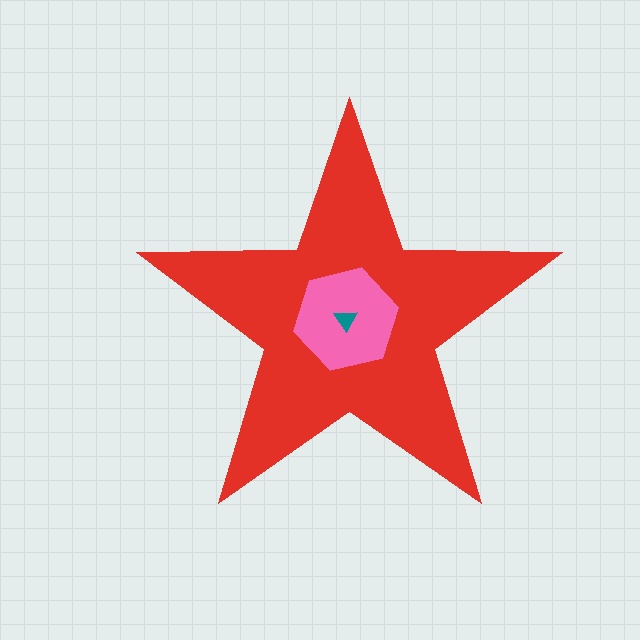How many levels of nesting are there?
3.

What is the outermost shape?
The red star.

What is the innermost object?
The teal triangle.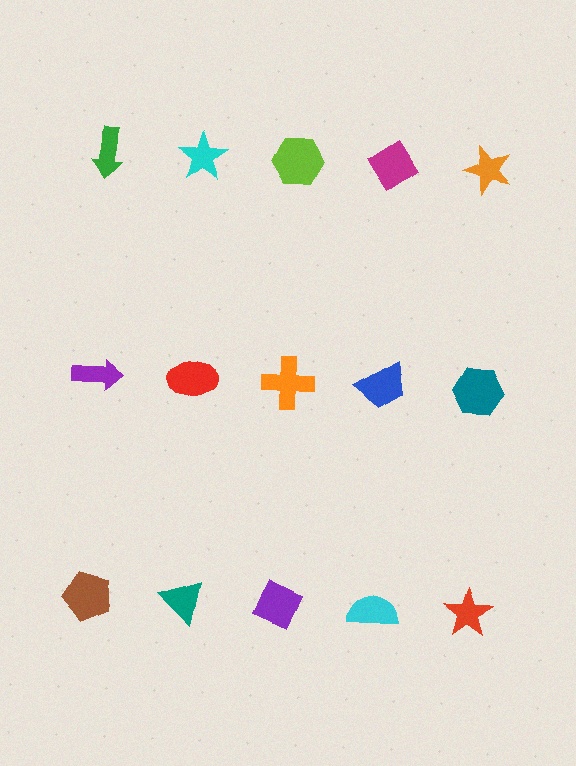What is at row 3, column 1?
A brown pentagon.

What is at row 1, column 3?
A lime hexagon.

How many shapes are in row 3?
5 shapes.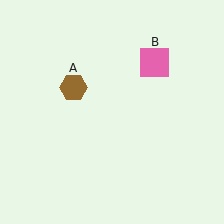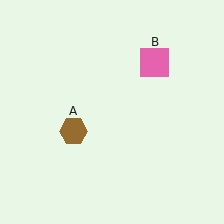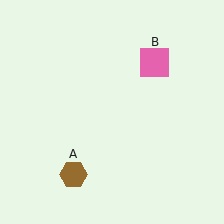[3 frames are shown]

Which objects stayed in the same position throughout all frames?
Pink square (object B) remained stationary.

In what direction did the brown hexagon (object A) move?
The brown hexagon (object A) moved down.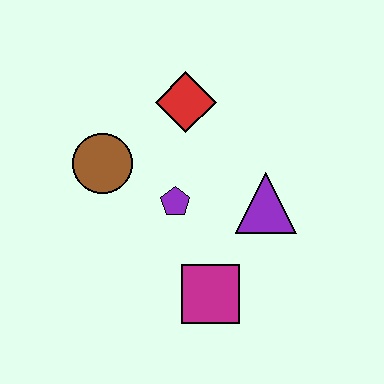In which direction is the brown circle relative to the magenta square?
The brown circle is above the magenta square.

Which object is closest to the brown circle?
The purple pentagon is closest to the brown circle.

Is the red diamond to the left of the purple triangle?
Yes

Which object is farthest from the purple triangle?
The brown circle is farthest from the purple triangle.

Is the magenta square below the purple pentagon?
Yes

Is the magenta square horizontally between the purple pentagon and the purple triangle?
Yes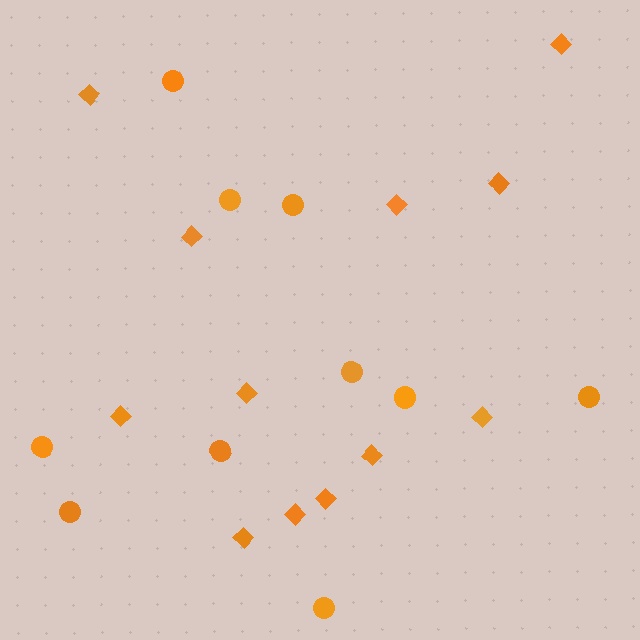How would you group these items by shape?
There are 2 groups: one group of diamonds (12) and one group of circles (10).